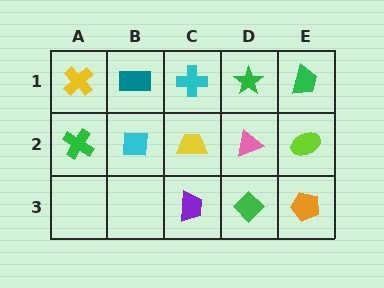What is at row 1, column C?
A cyan cross.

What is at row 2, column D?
A pink triangle.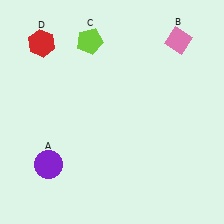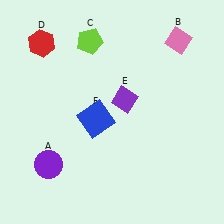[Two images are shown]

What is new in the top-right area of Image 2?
A purple diamond (E) was added in the top-right area of Image 2.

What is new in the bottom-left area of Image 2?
A blue square (F) was added in the bottom-left area of Image 2.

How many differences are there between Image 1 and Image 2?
There are 2 differences between the two images.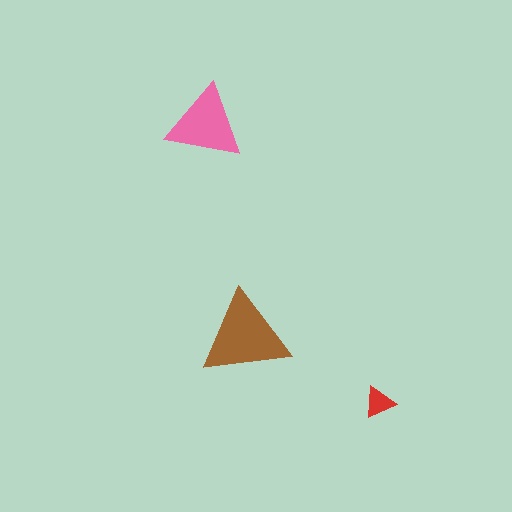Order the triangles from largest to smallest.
the brown one, the pink one, the red one.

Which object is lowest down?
The red triangle is bottommost.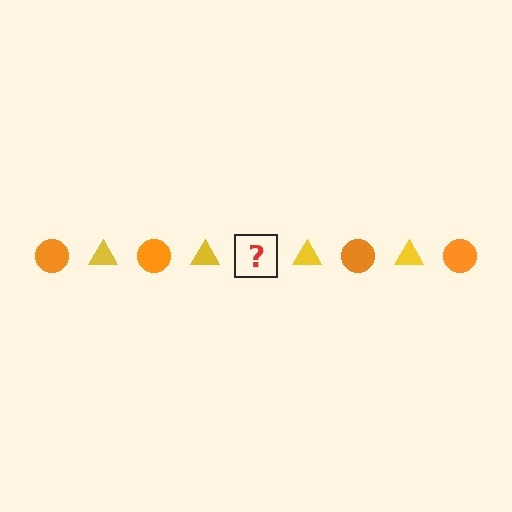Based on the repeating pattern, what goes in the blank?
The blank should be an orange circle.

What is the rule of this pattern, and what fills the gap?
The rule is that the pattern alternates between orange circle and yellow triangle. The gap should be filled with an orange circle.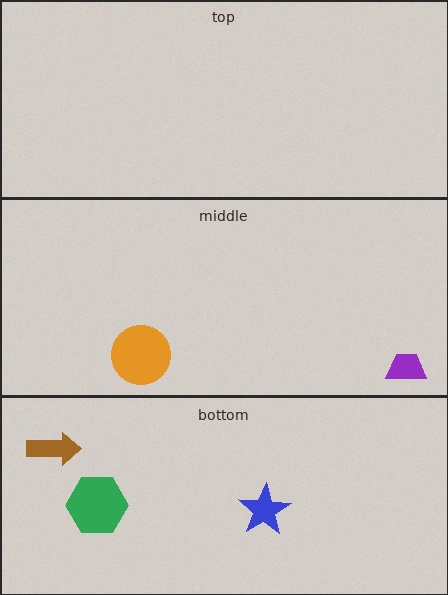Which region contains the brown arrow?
The bottom region.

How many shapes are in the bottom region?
3.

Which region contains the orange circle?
The middle region.